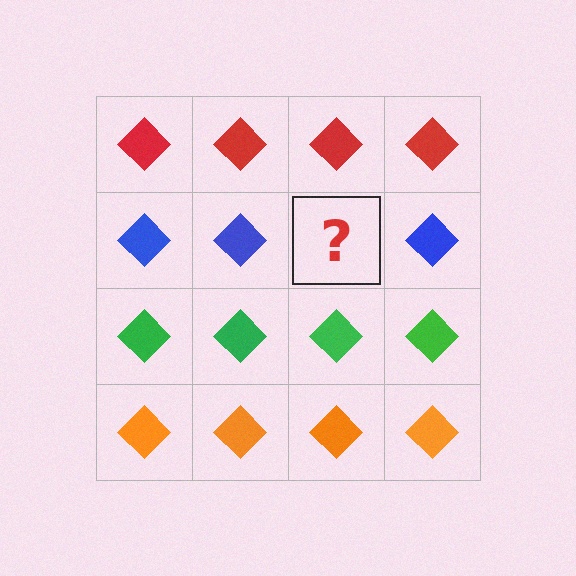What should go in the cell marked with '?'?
The missing cell should contain a blue diamond.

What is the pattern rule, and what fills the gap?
The rule is that each row has a consistent color. The gap should be filled with a blue diamond.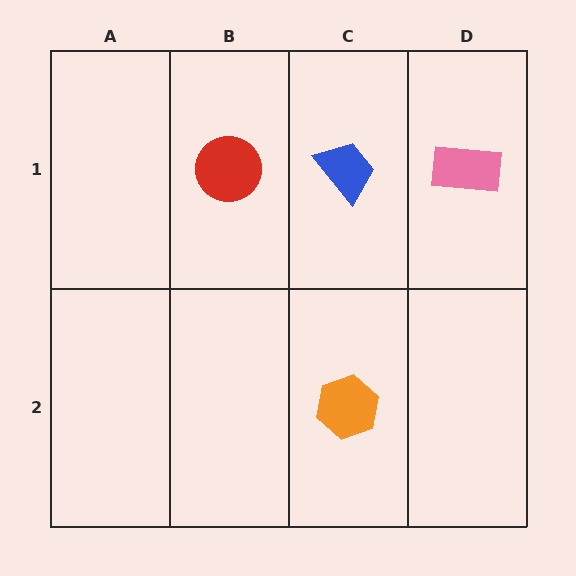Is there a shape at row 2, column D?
No, that cell is empty.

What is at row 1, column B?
A red circle.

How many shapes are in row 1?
3 shapes.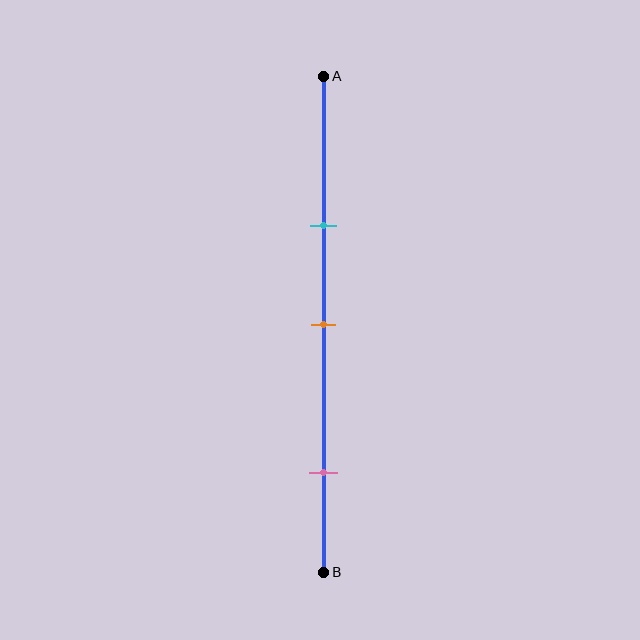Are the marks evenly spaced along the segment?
No, the marks are not evenly spaced.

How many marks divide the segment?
There are 3 marks dividing the segment.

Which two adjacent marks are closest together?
The cyan and orange marks are the closest adjacent pair.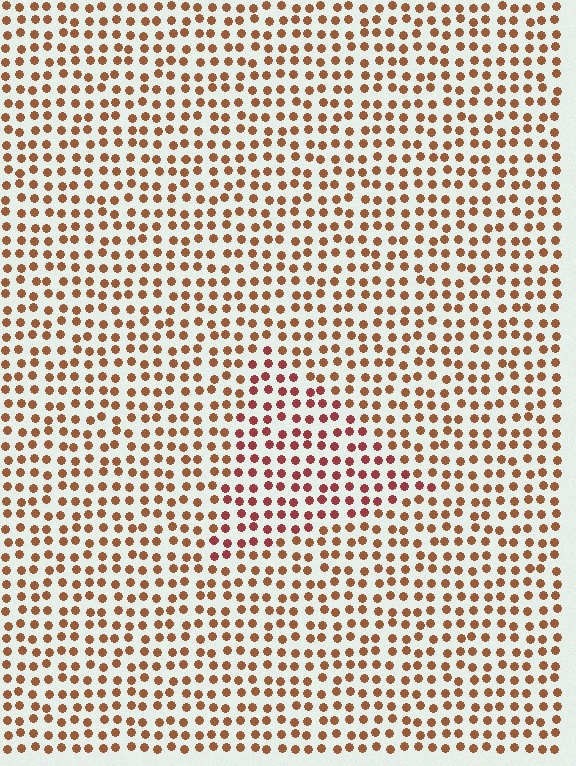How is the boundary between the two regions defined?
The boundary is defined purely by a slight shift in hue (about 27 degrees). Spacing, size, and orientation are identical on both sides.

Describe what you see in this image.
The image is filled with small brown elements in a uniform arrangement. A triangle-shaped region is visible where the elements are tinted to a slightly different hue, forming a subtle color boundary.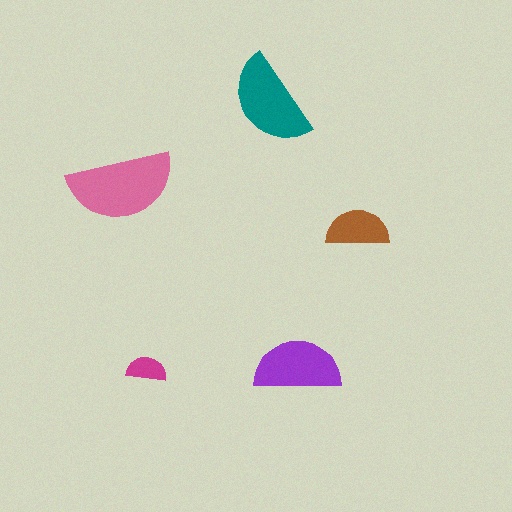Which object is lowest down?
The magenta semicircle is bottommost.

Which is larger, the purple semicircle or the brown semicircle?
The purple one.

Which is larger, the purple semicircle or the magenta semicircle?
The purple one.